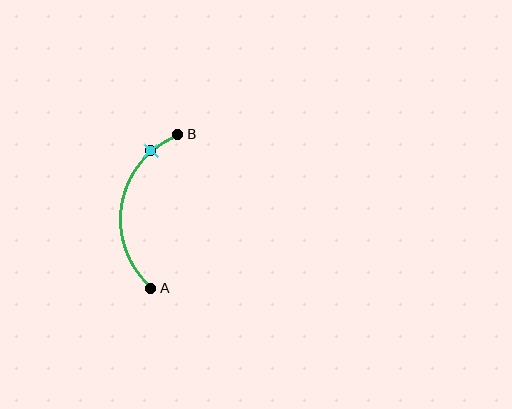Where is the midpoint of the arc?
The arc midpoint is the point on the curve farthest from the straight line joining A and B. It sits to the left of that line.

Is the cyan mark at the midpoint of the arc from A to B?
No. The cyan mark lies on the arc but is closer to endpoint B. The arc midpoint would be at the point on the curve equidistant along the arc from both A and B.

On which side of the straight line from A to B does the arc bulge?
The arc bulges to the left of the straight line connecting A and B.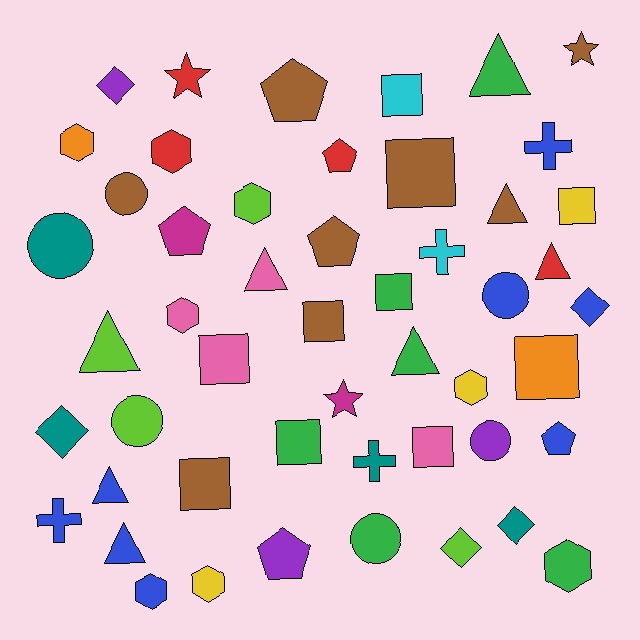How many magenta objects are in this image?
There are 2 magenta objects.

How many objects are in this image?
There are 50 objects.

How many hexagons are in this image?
There are 8 hexagons.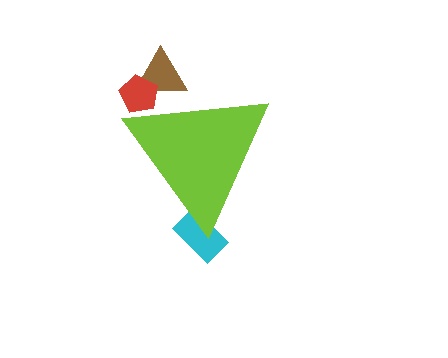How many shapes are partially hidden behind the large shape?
3 shapes are partially hidden.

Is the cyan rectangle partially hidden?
Yes, the cyan rectangle is partially hidden behind the lime triangle.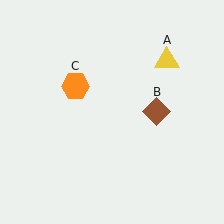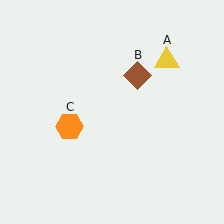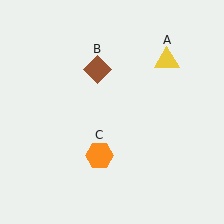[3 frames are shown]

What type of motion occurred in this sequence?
The brown diamond (object B), orange hexagon (object C) rotated counterclockwise around the center of the scene.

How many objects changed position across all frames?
2 objects changed position: brown diamond (object B), orange hexagon (object C).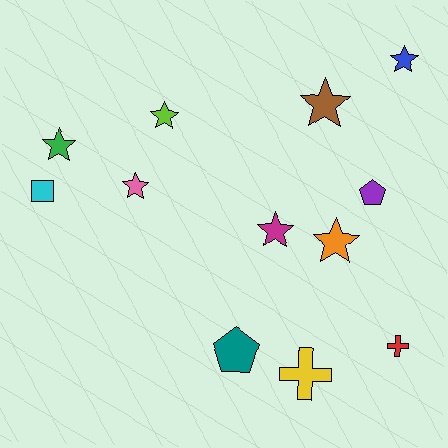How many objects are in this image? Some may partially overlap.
There are 12 objects.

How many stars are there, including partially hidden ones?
There are 7 stars.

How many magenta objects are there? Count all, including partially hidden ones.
There is 1 magenta object.